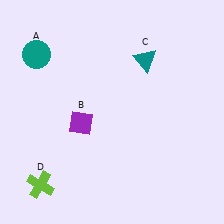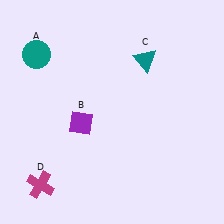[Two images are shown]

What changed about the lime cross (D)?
In Image 1, D is lime. In Image 2, it changed to magenta.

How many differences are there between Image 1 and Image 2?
There is 1 difference between the two images.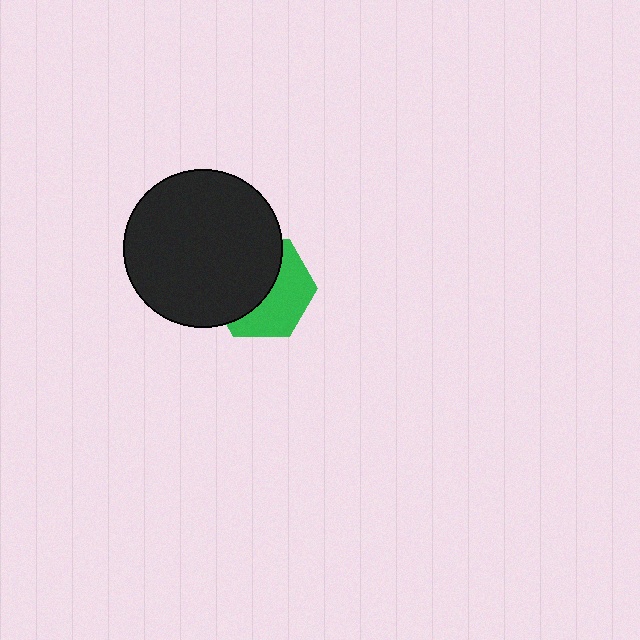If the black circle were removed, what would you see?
You would see the complete green hexagon.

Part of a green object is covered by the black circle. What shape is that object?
It is a hexagon.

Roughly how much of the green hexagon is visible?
About half of it is visible (roughly 47%).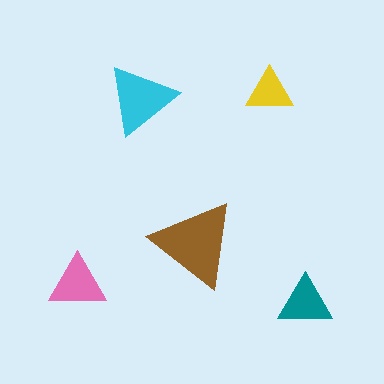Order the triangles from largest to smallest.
the brown one, the cyan one, the pink one, the teal one, the yellow one.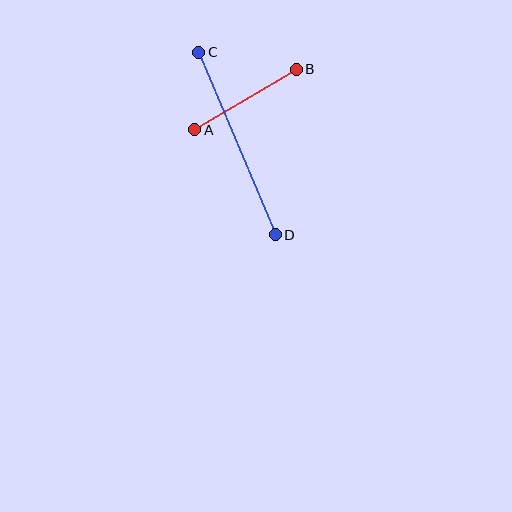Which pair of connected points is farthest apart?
Points C and D are farthest apart.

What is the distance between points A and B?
The distance is approximately 118 pixels.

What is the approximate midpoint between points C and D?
The midpoint is at approximately (237, 144) pixels.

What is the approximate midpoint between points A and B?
The midpoint is at approximately (245, 99) pixels.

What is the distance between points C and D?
The distance is approximately 198 pixels.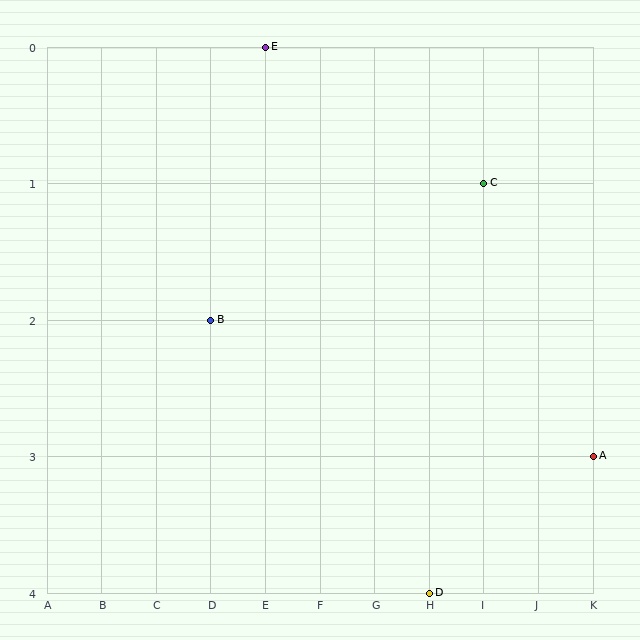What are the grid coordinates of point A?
Point A is at grid coordinates (K, 3).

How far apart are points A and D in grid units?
Points A and D are 3 columns and 1 row apart (about 3.2 grid units diagonally).